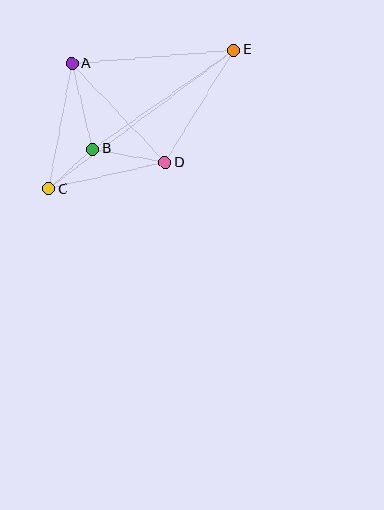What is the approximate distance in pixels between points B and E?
The distance between B and E is approximately 172 pixels.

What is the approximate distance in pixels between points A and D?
The distance between A and D is approximately 136 pixels.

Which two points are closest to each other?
Points B and C are closest to each other.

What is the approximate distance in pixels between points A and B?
The distance between A and B is approximately 88 pixels.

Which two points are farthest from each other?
Points C and E are farthest from each other.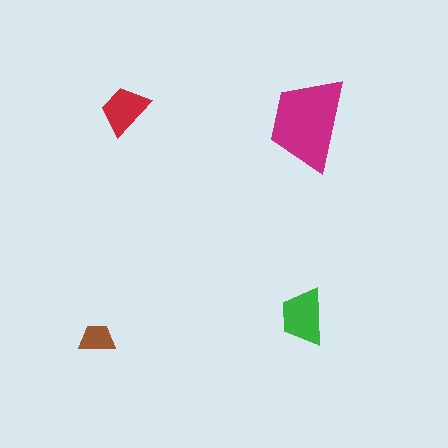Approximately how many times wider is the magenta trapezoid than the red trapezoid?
About 2 times wider.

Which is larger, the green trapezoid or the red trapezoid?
The green one.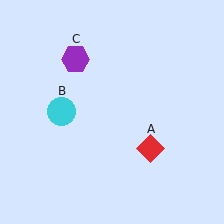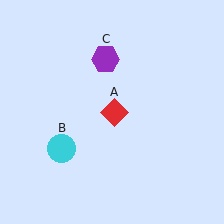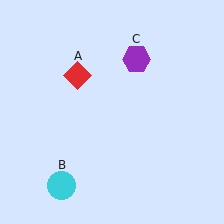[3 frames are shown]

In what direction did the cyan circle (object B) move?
The cyan circle (object B) moved down.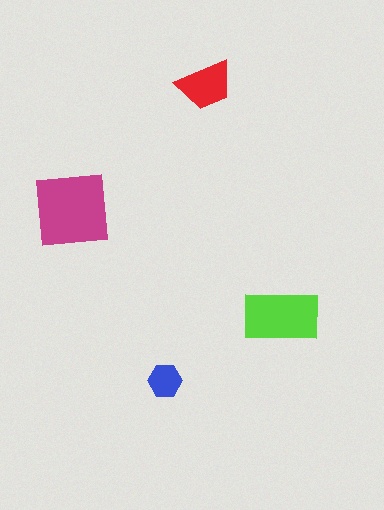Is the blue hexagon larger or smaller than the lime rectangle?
Smaller.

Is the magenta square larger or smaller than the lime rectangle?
Larger.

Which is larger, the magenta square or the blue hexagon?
The magenta square.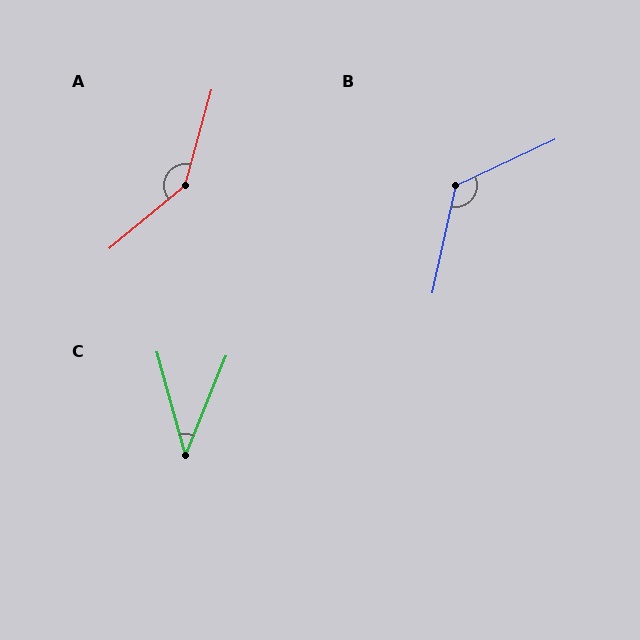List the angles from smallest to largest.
C (37°), B (127°), A (146°).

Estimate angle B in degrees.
Approximately 127 degrees.